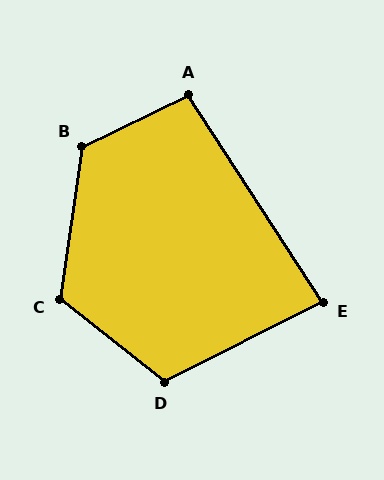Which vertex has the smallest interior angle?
E, at approximately 84 degrees.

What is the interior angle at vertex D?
Approximately 115 degrees (obtuse).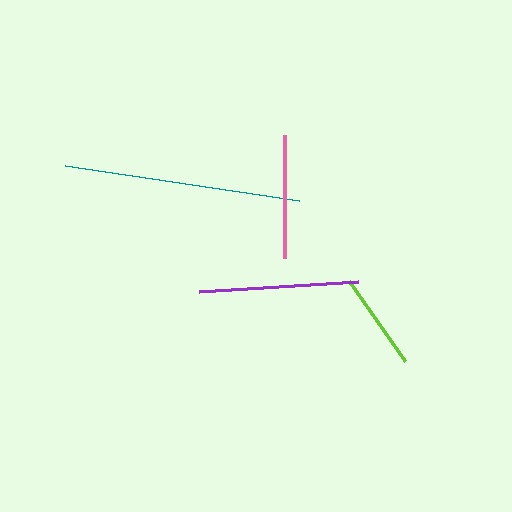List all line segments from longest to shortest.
From longest to shortest: teal, purple, pink, lime.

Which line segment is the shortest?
The lime line is the shortest at approximately 98 pixels.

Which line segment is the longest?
The teal line is the longest at approximately 237 pixels.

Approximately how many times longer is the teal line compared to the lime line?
The teal line is approximately 2.4 times the length of the lime line.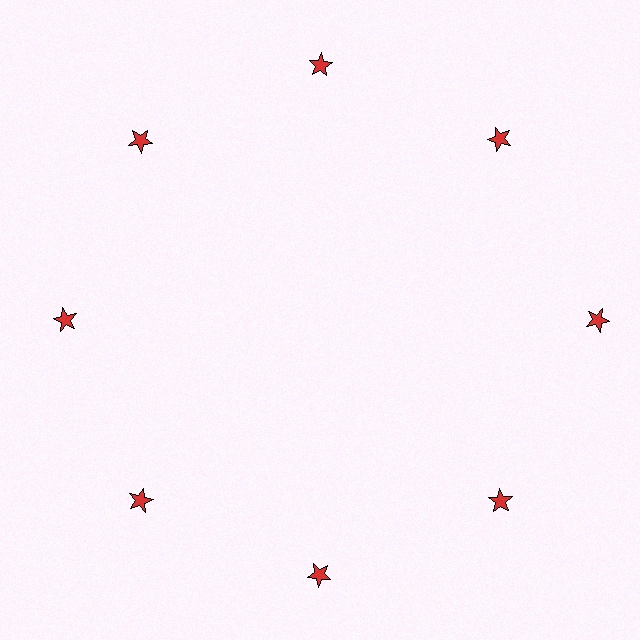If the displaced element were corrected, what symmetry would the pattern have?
It would have 8-fold rotational symmetry — the pattern would map onto itself every 45 degrees.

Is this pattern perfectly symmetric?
No. The 8 red stars are arranged in a ring, but one element near the 3 o'clock position is pushed outward from the center, breaking the 8-fold rotational symmetry.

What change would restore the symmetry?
The symmetry would be restored by moving it inward, back onto the ring so that all 8 stars sit at equal angles and equal distance from the center.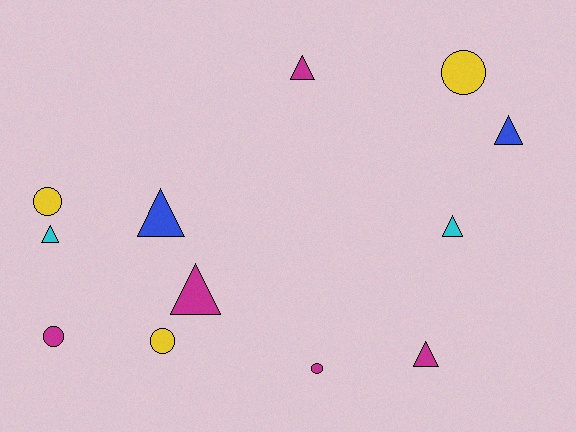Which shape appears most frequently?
Triangle, with 7 objects.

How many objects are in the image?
There are 12 objects.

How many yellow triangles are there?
There are no yellow triangles.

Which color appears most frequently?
Magenta, with 5 objects.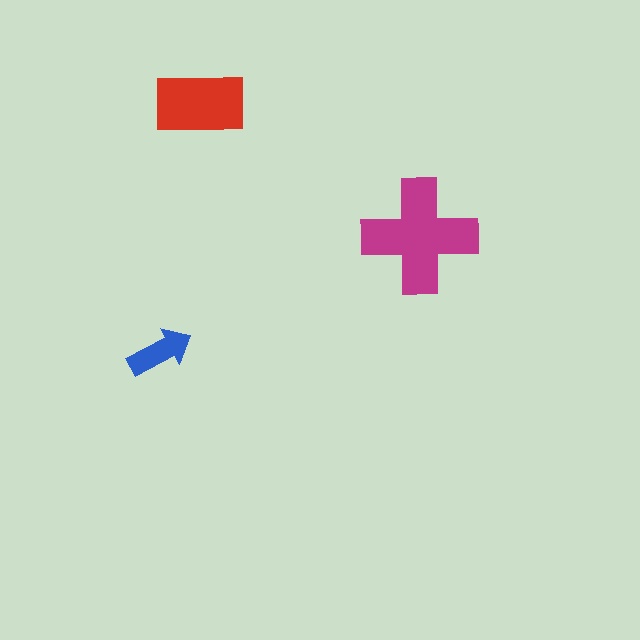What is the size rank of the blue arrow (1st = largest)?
3rd.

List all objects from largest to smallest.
The magenta cross, the red rectangle, the blue arrow.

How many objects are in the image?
There are 3 objects in the image.